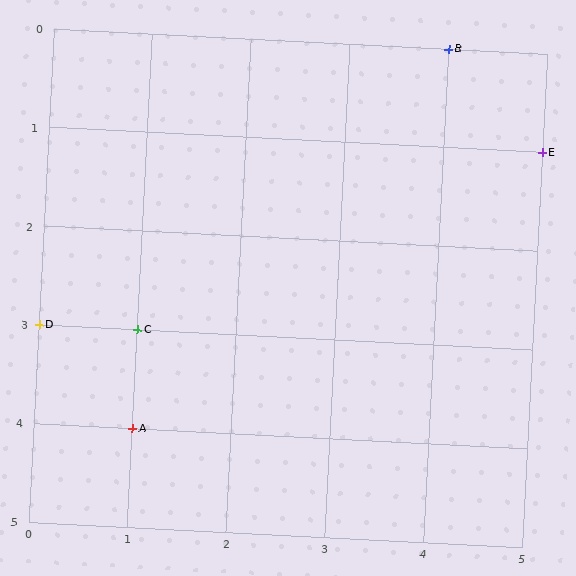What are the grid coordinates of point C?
Point C is at grid coordinates (1, 3).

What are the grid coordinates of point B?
Point B is at grid coordinates (4, 0).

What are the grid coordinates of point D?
Point D is at grid coordinates (0, 3).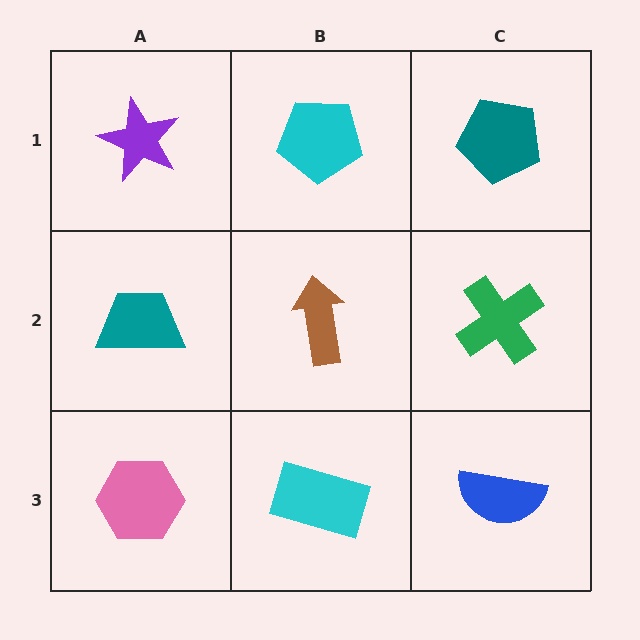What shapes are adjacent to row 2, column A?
A purple star (row 1, column A), a pink hexagon (row 3, column A), a brown arrow (row 2, column B).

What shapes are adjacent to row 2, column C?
A teal pentagon (row 1, column C), a blue semicircle (row 3, column C), a brown arrow (row 2, column B).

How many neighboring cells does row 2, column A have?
3.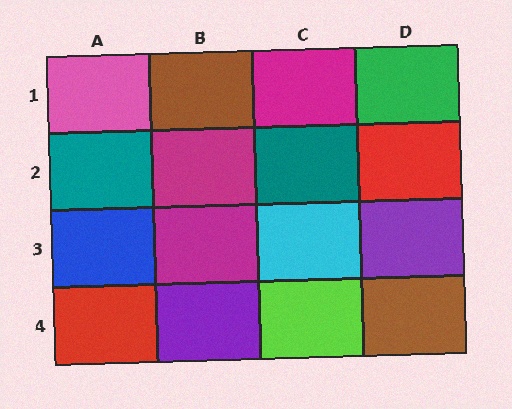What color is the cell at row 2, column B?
Magenta.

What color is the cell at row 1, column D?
Green.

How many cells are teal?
2 cells are teal.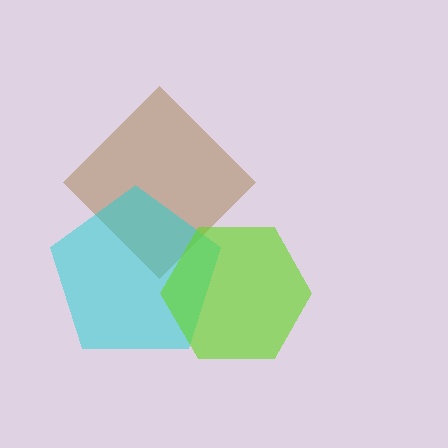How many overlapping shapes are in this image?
There are 3 overlapping shapes in the image.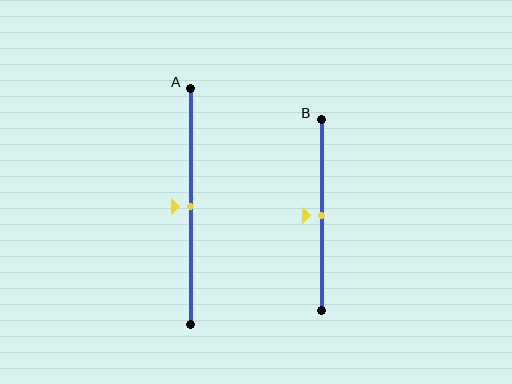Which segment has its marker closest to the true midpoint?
Segment A has its marker closest to the true midpoint.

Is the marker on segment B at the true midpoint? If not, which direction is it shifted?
Yes, the marker on segment B is at the true midpoint.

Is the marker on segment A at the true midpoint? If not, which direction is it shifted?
Yes, the marker on segment A is at the true midpoint.